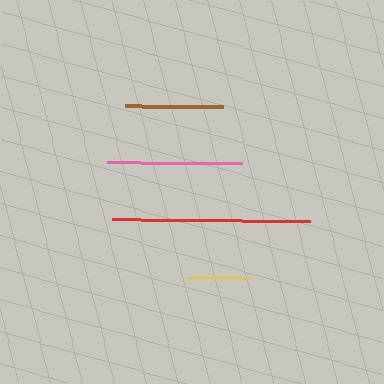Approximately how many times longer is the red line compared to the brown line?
The red line is approximately 2.0 times the length of the brown line.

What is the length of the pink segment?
The pink segment is approximately 135 pixels long.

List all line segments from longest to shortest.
From longest to shortest: red, pink, brown, yellow.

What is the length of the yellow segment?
The yellow segment is approximately 62 pixels long.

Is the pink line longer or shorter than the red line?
The red line is longer than the pink line.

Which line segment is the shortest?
The yellow line is the shortest at approximately 62 pixels.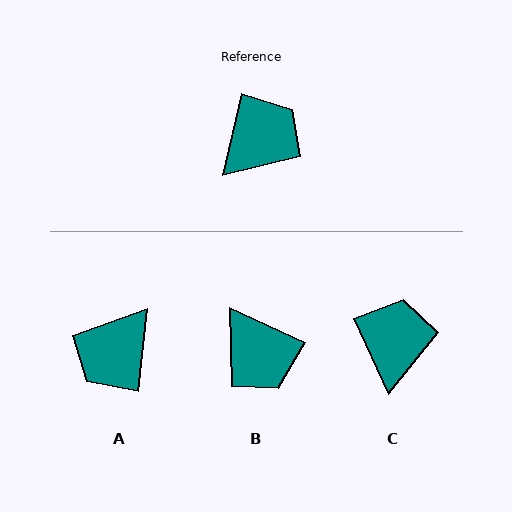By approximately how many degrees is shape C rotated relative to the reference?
Approximately 38 degrees counter-clockwise.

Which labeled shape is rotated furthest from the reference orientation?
A, about 173 degrees away.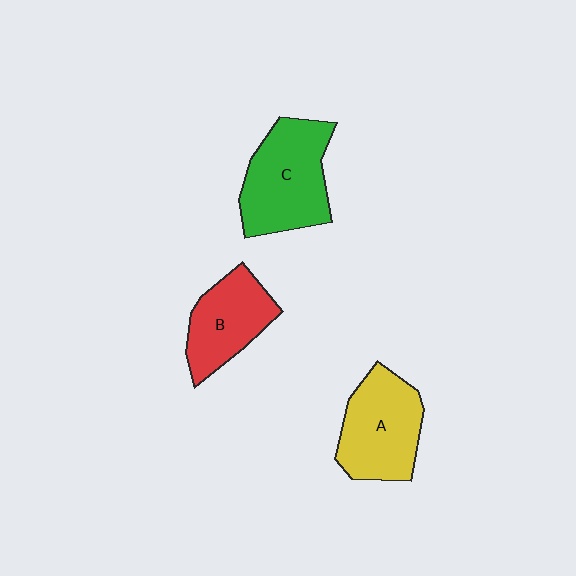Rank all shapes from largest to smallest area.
From largest to smallest: C (green), A (yellow), B (red).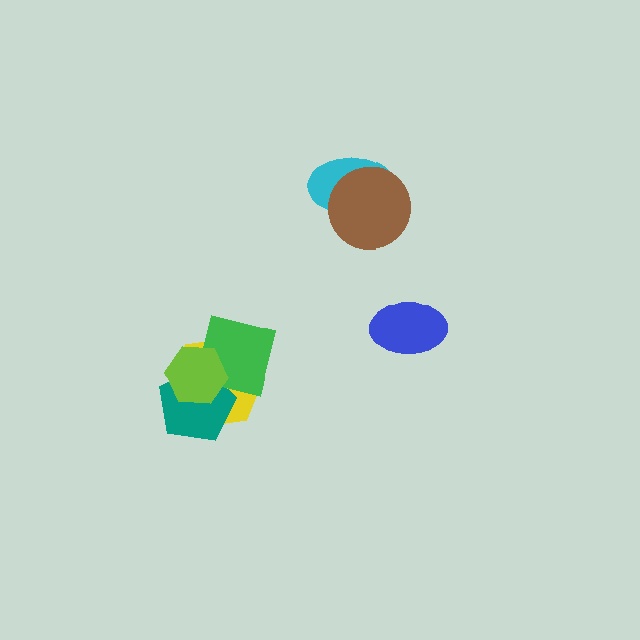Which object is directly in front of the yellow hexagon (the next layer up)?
The teal pentagon is directly in front of the yellow hexagon.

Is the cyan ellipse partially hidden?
Yes, it is partially covered by another shape.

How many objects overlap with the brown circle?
1 object overlaps with the brown circle.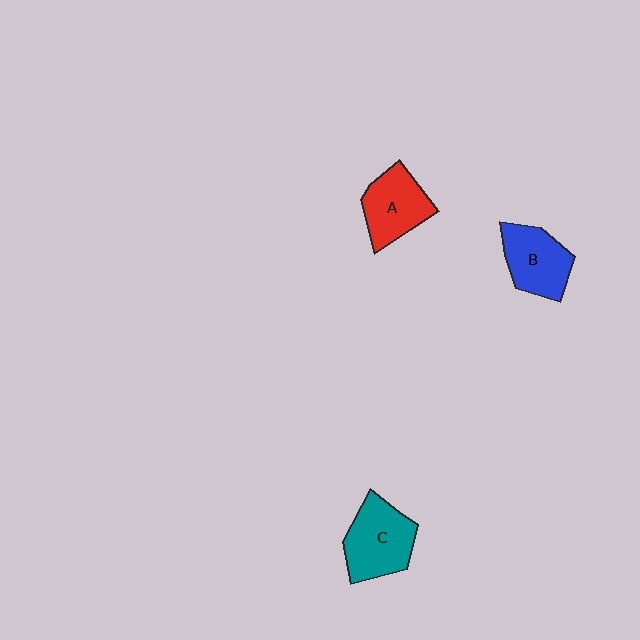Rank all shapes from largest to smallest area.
From largest to smallest: C (teal), A (red), B (blue).